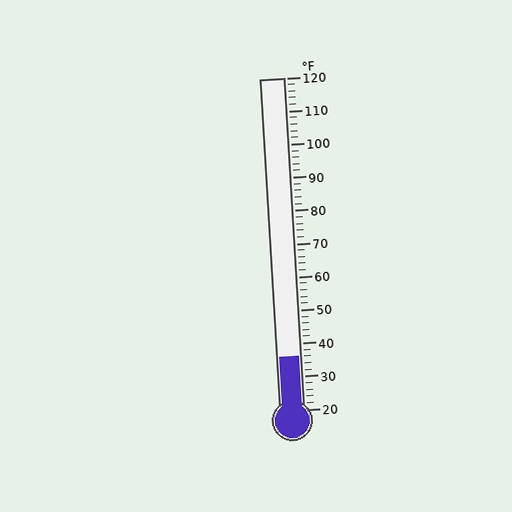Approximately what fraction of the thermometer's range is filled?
The thermometer is filled to approximately 15% of its range.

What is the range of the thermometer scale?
The thermometer scale ranges from 20°F to 120°F.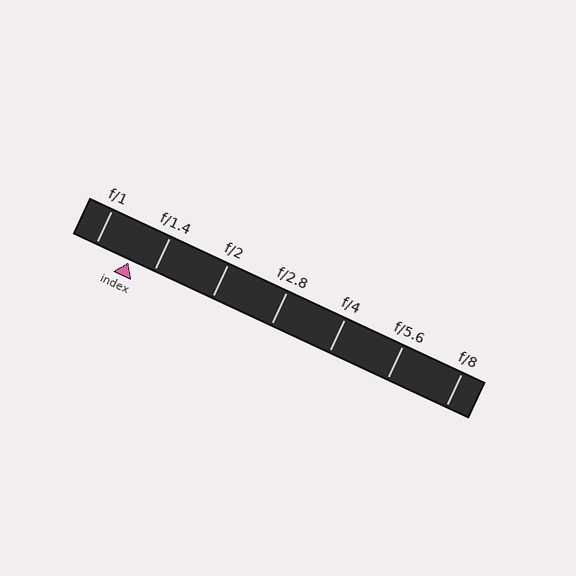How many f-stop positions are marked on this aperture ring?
There are 7 f-stop positions marked.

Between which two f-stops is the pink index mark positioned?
The index mark is between f/1 and f/1.4.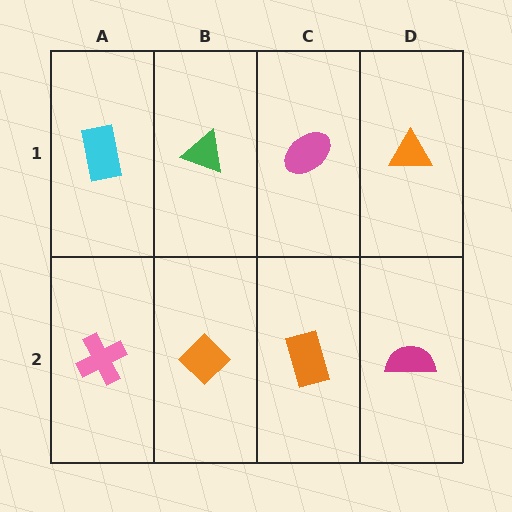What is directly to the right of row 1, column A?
A green triangle.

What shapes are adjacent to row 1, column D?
A magenta semicircle (row 2, column D), a pink ellipse (row 1, column C).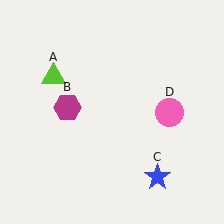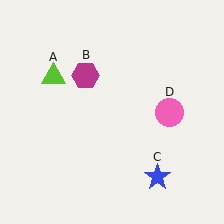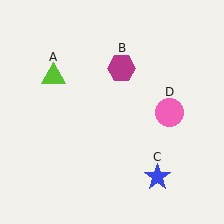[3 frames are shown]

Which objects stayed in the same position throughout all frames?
Lime triangle (object A) and blue star (object C) and pink circle (object D) remained stationary.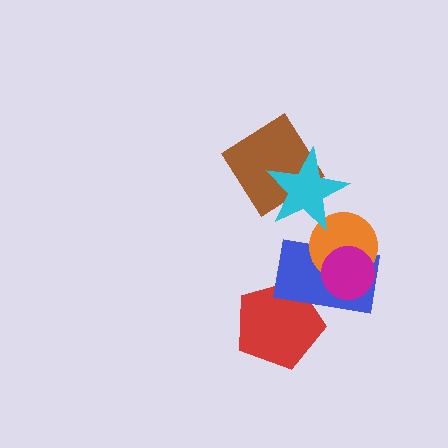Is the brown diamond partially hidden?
Yes, it is partially covered by another shape.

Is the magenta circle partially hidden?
No, no other shape covers it.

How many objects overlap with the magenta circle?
2 objects overlap with the magenta circle.